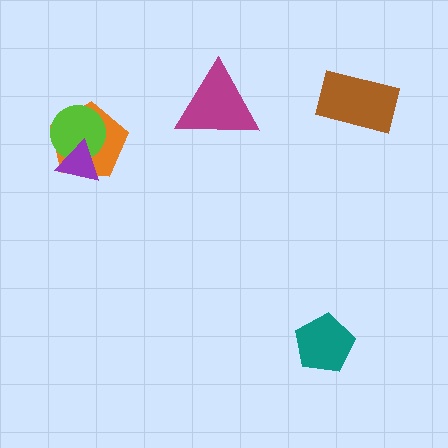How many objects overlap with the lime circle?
2 objects overlap with the lime circle.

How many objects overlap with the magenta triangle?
0 objects overlap with the magenta triangle.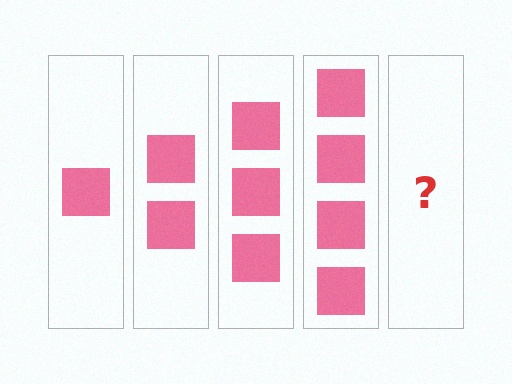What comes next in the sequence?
The next element should be 5 squares.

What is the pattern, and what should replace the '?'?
The pattern is that each step adds one more square. The '?' should be 5 squares.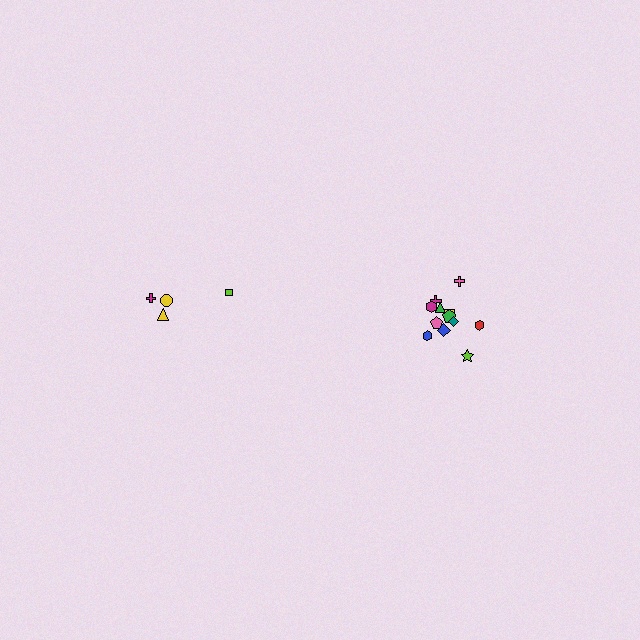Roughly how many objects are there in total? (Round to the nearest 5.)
Roughly 15 objects in total.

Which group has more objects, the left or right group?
The right group.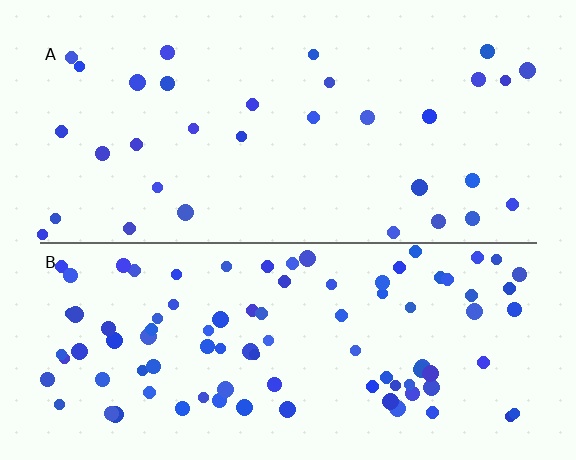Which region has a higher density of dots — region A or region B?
B (the bottom).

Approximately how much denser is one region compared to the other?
Approximately 2.9× — region B over region A.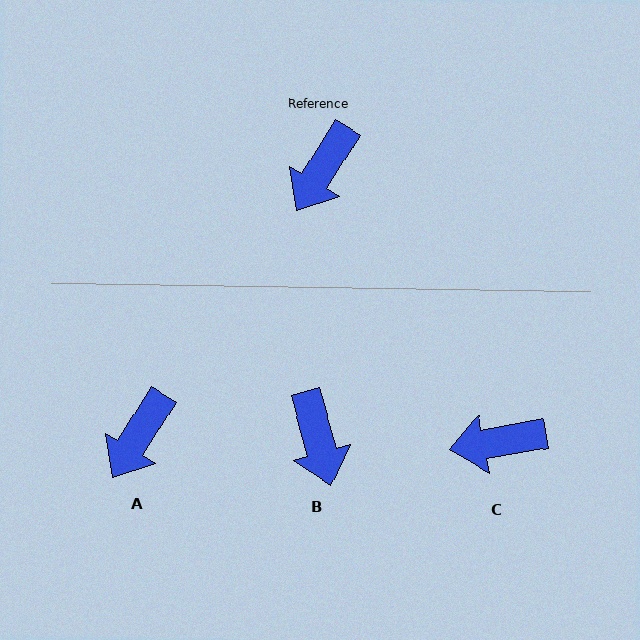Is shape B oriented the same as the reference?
No, it is off by about 47 degrees.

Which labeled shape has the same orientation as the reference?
A.